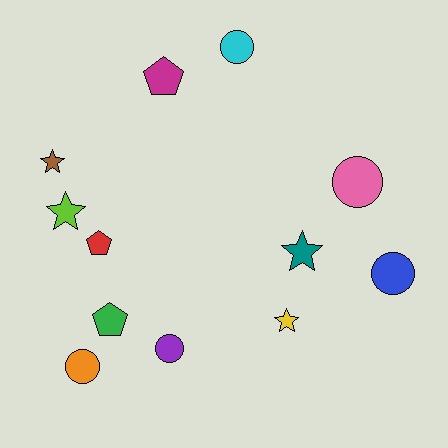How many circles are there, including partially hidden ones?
There are 5 circles.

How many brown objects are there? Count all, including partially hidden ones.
There is 1 brown object.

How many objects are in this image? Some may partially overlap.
There are 12 objects.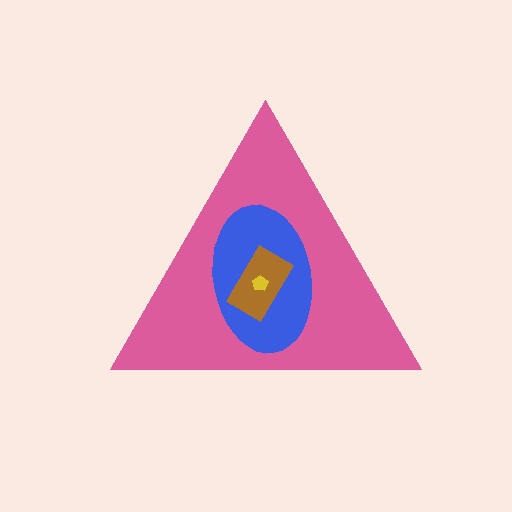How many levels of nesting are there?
4.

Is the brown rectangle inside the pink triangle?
Yes.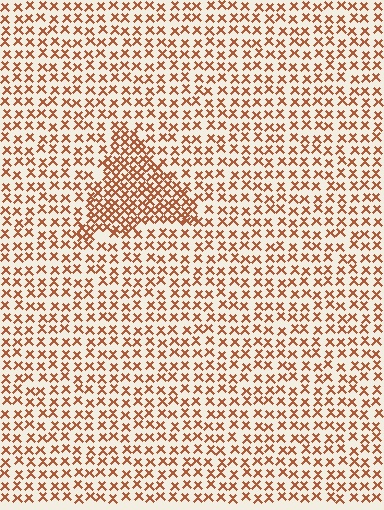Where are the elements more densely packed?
The elements are more densely packed inside the triangle boundary.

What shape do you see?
I see a triangle.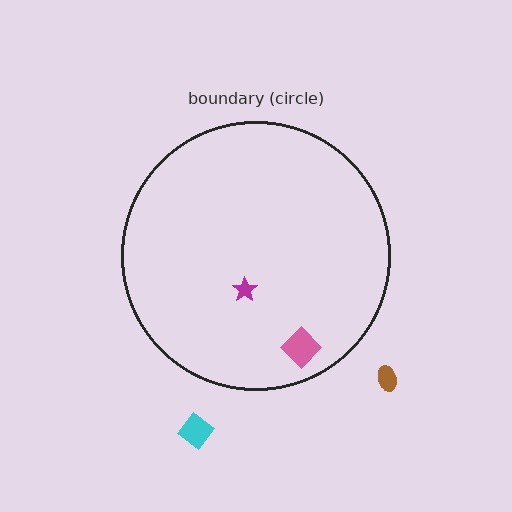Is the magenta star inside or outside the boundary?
Inside.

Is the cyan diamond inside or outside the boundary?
Outside.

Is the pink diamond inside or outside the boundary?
Inside.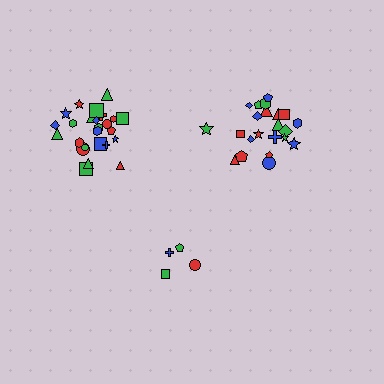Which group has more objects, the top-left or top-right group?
The top-left group.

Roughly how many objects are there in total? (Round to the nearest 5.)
Roughly 50 objects in total.